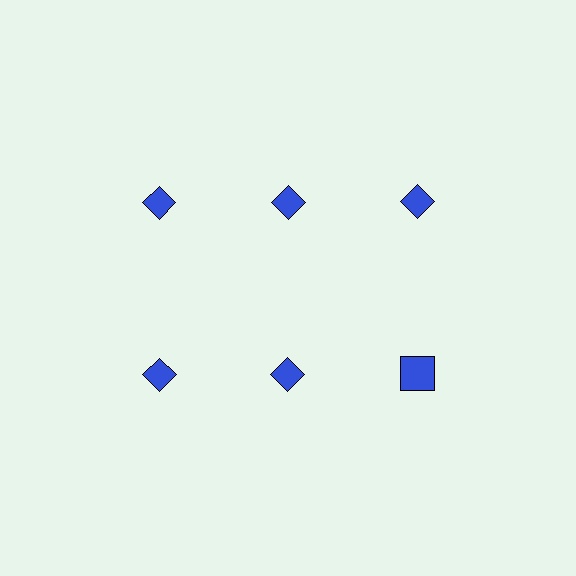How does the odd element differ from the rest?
It has a different shape: square instead of diamond.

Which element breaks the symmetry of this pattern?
The blue square in the second row, center column breaks the symmetry. All other shapes are blue diamonds.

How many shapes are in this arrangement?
There are 6 shapes arranged in a grid pattern.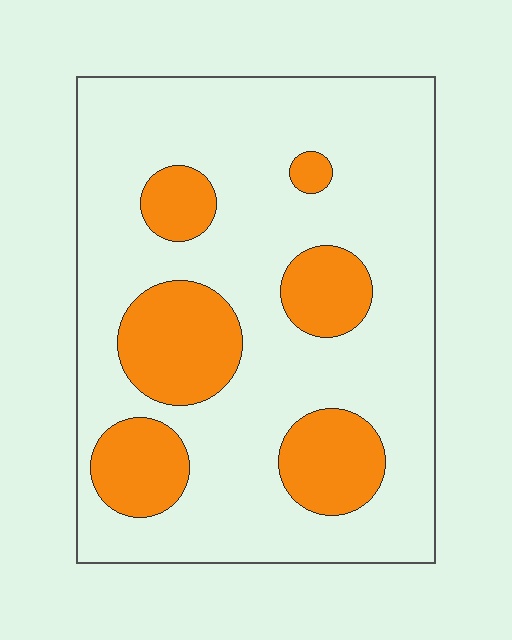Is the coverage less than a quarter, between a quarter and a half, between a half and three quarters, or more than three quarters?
Less than a quarter.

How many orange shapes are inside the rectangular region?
6.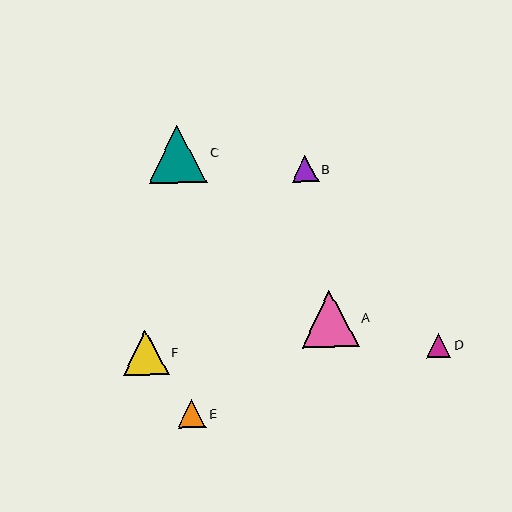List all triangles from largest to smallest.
From largest to smallest: C, A, F, E, B, D.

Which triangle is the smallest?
Triangle D is the smallest with a size of approximately 25 pixels.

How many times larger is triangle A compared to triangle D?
Triangle A is approximately 2.3 times the size of triangle D.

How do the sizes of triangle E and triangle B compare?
Triangle E and triangle B are approximately the same size.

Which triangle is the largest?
Triangle C is the largest with a size of approximately 58 pixels.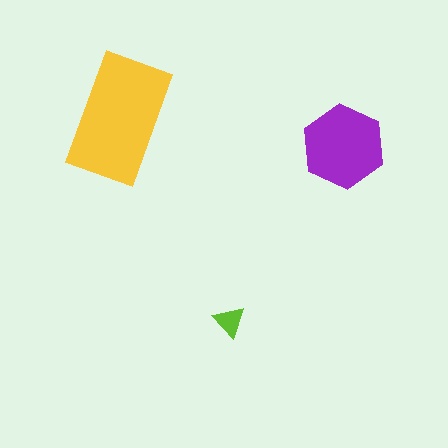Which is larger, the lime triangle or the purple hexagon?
The purple hexagon.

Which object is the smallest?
The lime triangle.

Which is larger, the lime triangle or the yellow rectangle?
The yellow rectangle.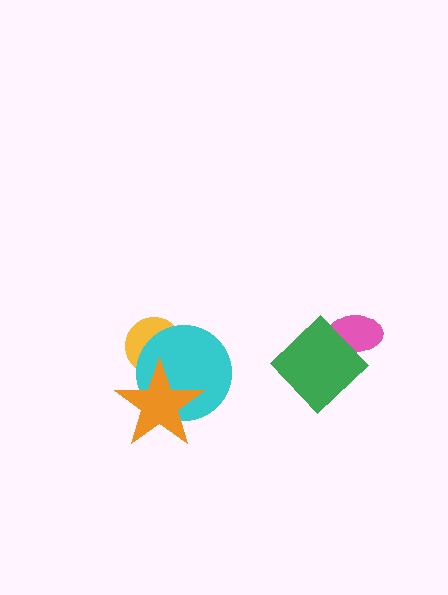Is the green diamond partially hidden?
No, no other shape covers it.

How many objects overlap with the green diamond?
1 object overlaps with the green diamond.